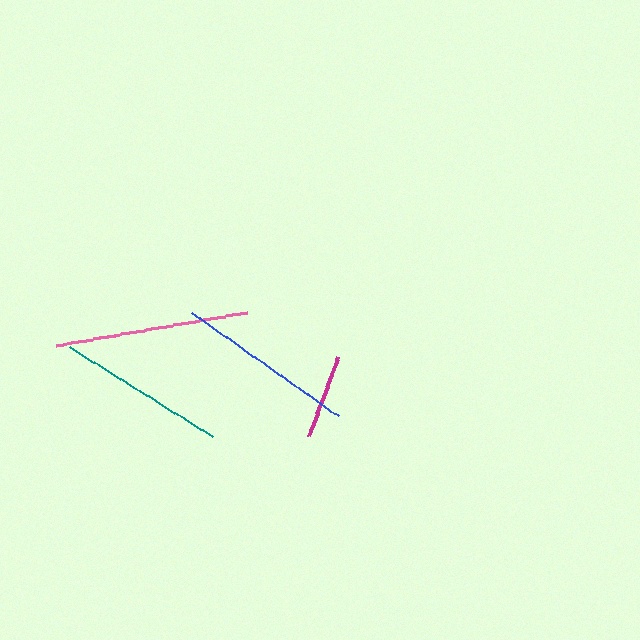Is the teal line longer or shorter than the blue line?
The blue line is longer than the teal line.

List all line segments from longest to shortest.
From longest to shortest: pink, blue, teal, magenta.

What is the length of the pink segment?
The pink segment is approximately 193 pixels long.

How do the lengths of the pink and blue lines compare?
The pink and blue lines are approximately the same length.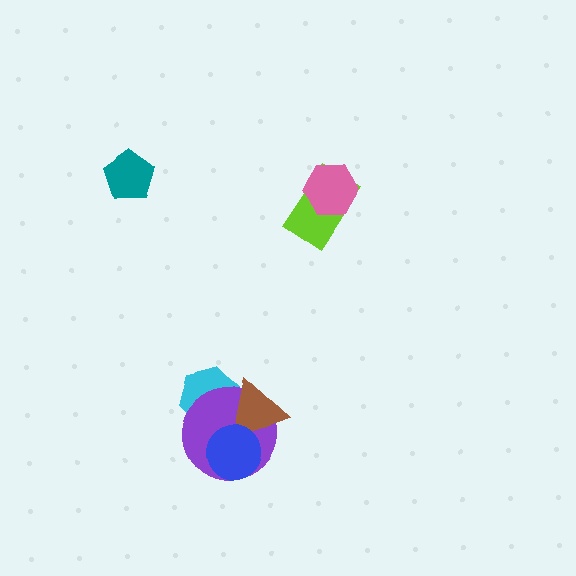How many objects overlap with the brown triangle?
3 objects overlap with the brown triangle.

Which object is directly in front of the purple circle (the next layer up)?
The brown triangle is directly in front of the purple circle.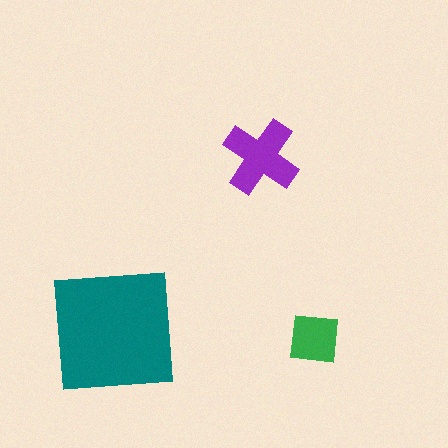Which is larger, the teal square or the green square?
The teal square.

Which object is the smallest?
The green square.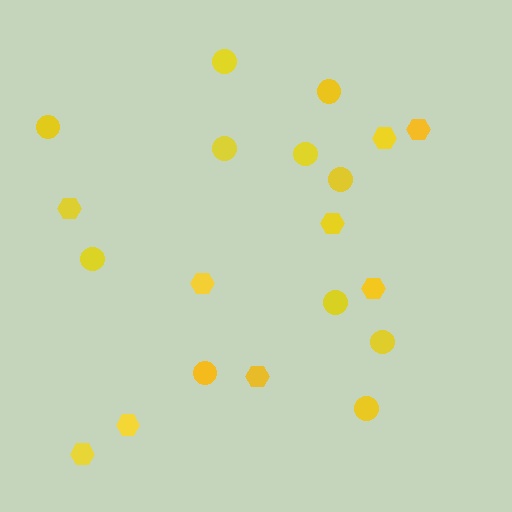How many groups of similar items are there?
There are 2 groups: one group of hexagons (9) and one group of circles (11).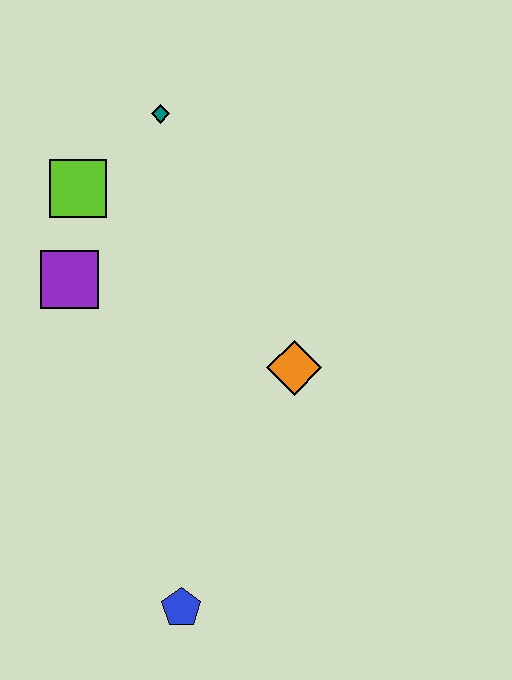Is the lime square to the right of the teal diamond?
No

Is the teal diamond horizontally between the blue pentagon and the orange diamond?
No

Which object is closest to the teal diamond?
The lime square is closest to the teal diamond.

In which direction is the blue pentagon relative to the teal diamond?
The blue pentagon is below the teal diamond.